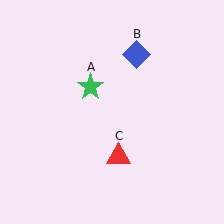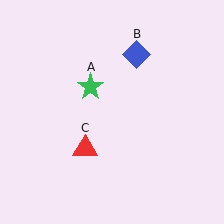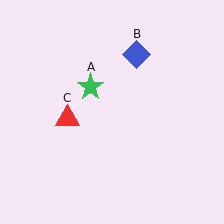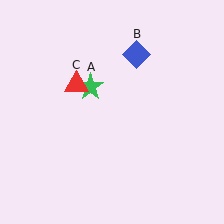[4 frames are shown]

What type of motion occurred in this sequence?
The red triangle (object C) rotated clockwise around the center of the scene.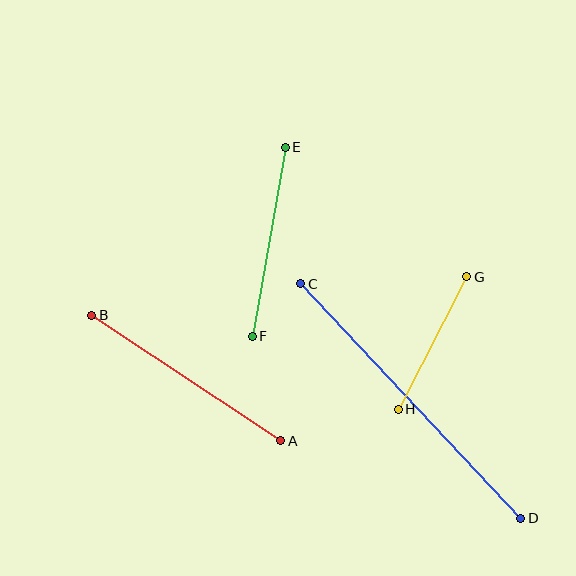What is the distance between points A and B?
The distance is approximately 227 pixels.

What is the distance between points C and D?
The distance is approximately 322 pixels.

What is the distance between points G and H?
The distance is approximately 149 pixels.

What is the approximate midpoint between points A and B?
The midpoint is at approximately (186, 378) pixels.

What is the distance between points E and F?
The distance is approximately 192 pixels.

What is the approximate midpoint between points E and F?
The midpoint is at approximately (269, 242) pixels.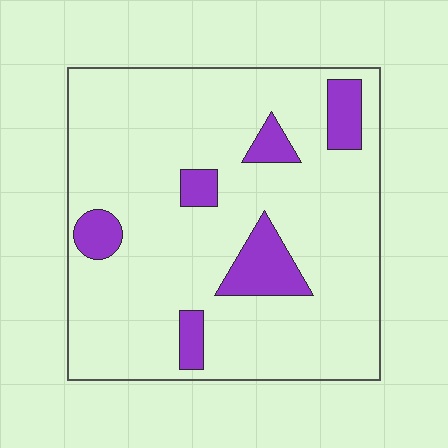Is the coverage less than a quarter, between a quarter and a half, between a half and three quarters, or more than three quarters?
Less than a quarter.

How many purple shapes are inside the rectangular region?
6.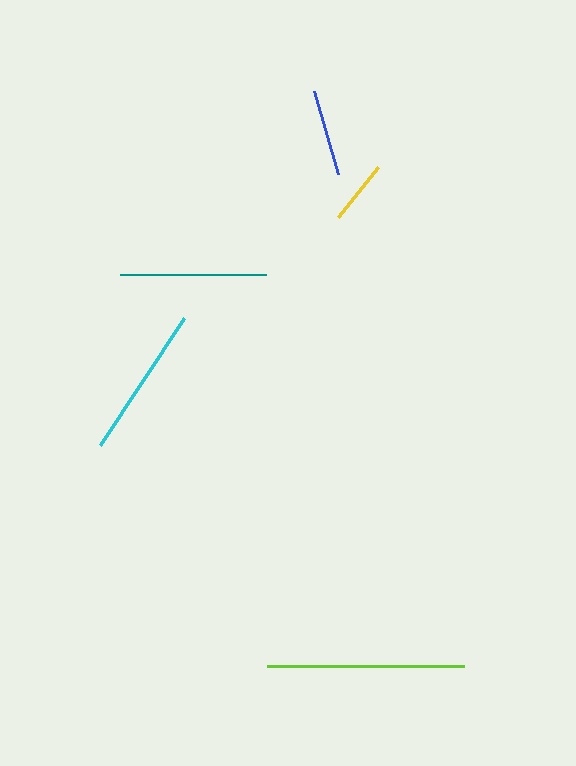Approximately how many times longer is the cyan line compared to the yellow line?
The cyan line is approximately 2.4 times the length of the yellow line.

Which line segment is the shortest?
The yellow line is the shortest at approximately 65 pixels.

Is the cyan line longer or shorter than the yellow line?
The cyan line is longer than the yellow line.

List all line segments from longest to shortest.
From longest to shortest: lime, cyan, teal, blue, yellow.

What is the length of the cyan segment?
The cyan segment is approximately 152 pixels long.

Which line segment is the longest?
The lime line is the longest at approximately 197 pixels.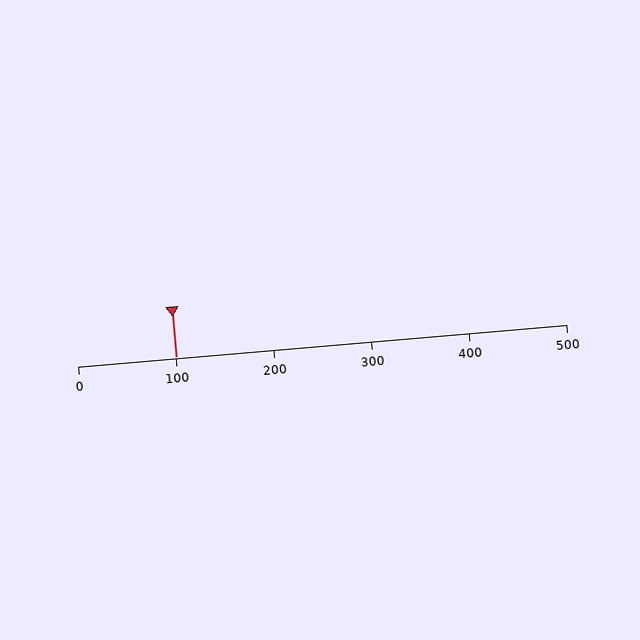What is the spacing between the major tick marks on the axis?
The major ticks are spaced 100 apart.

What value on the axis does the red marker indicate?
The marker indicates approximately 100.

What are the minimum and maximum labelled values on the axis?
The axis runs from 0 to 500.